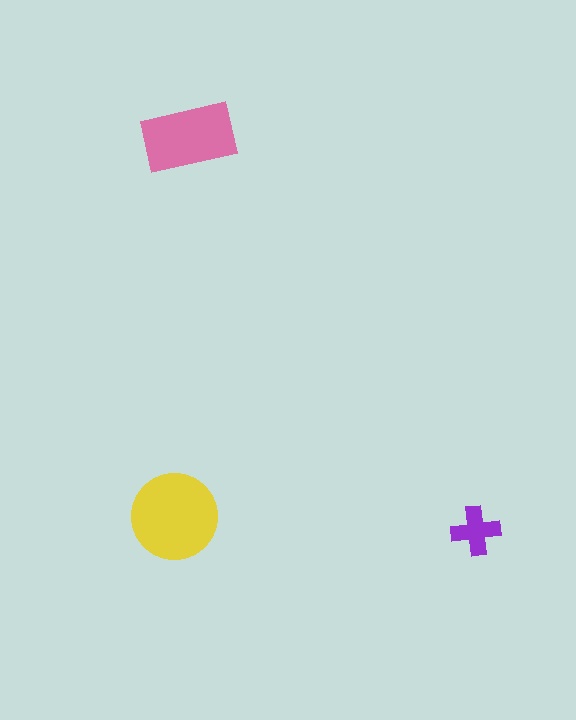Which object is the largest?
The yellow circle.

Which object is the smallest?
The purple cross.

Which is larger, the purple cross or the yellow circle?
The yellow circle.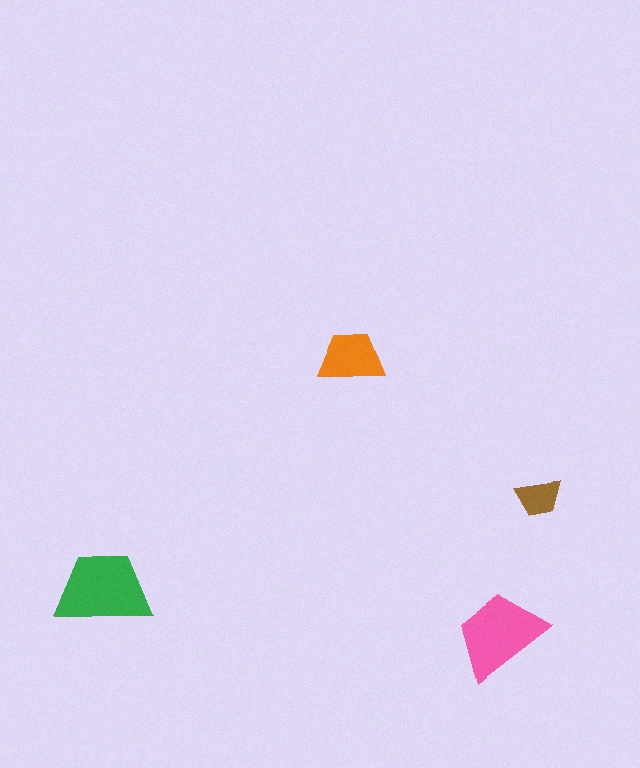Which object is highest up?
The orange trapezoid is topmost.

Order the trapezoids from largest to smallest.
the green one, the pink one, the orange one, the brown one.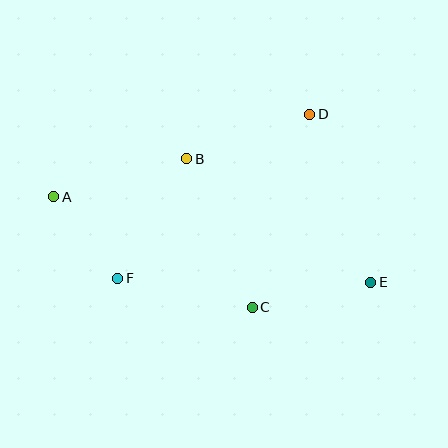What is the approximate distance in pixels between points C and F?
The distance between C and F is approximately 138 pixels.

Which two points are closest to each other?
Points A and F are closest to each other.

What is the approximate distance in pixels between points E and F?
The distance between E and F is approximately 253 pixels.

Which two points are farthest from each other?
Points A and E are farthest from each other.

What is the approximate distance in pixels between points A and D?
The distance between A and D is approximately 269 pixels.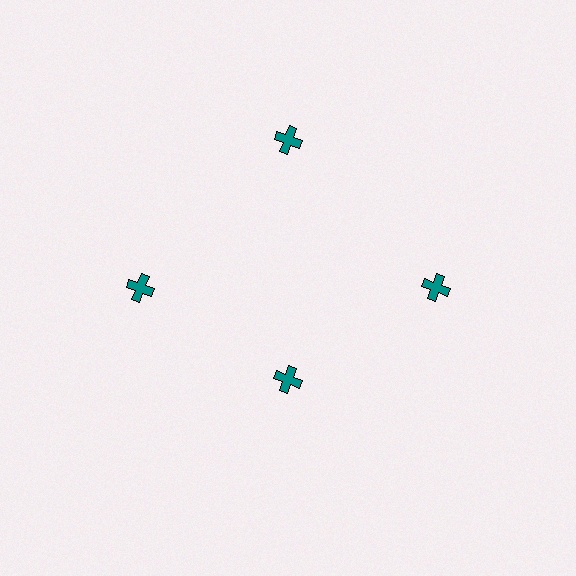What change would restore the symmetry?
The symmetry would be restored by moving it outward, back onto the ring so that all 4 crosses sit at equal angles and equal distance from the center.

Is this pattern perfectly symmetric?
No. The 4 teal crosses are arranged in a ring, but one element near the 6 o'clock position is pulled inward toward the center, breaking the 4-fold rotational symmetry.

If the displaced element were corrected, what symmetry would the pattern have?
It would have 4-fold rotational symmetry — the pattern would map onto itself every 90 degrees.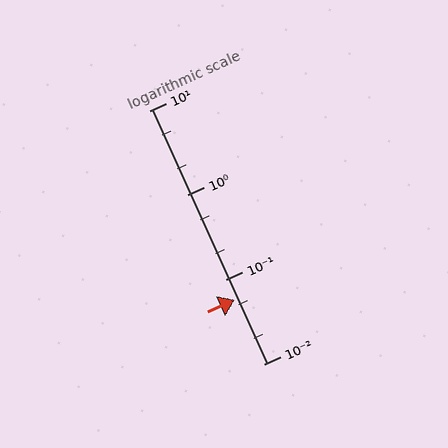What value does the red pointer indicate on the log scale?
The pointer indicates approximately 0.058.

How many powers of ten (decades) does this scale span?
The scale spans 3 decades, from 0.01 to 10.